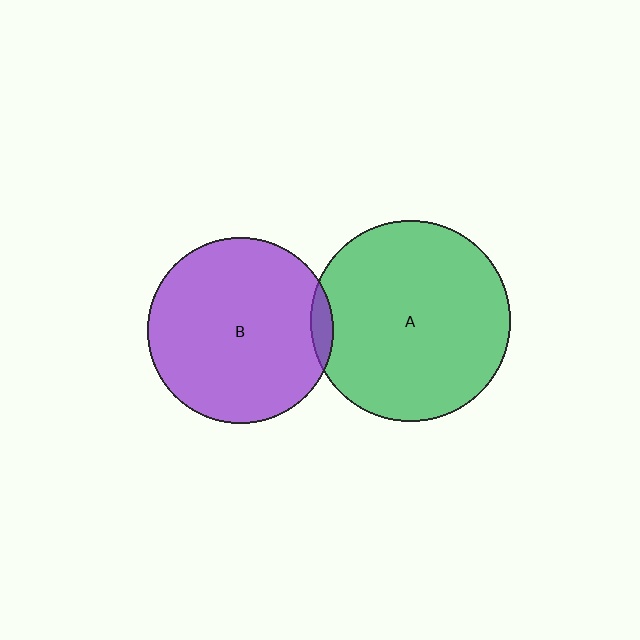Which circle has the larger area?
Circle A (green).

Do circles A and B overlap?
Yes.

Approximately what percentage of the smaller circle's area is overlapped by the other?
Approximately 5%.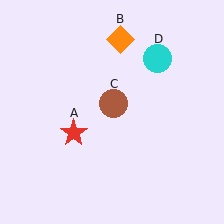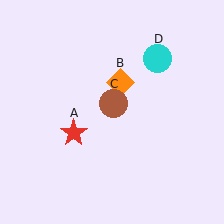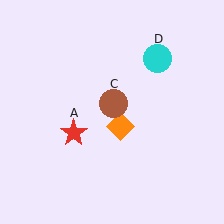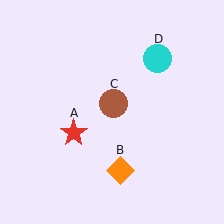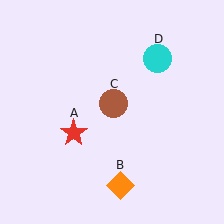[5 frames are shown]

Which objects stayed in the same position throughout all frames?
Red star (object A) and brown circle (object C) and cyan circle (object D) remained stationary.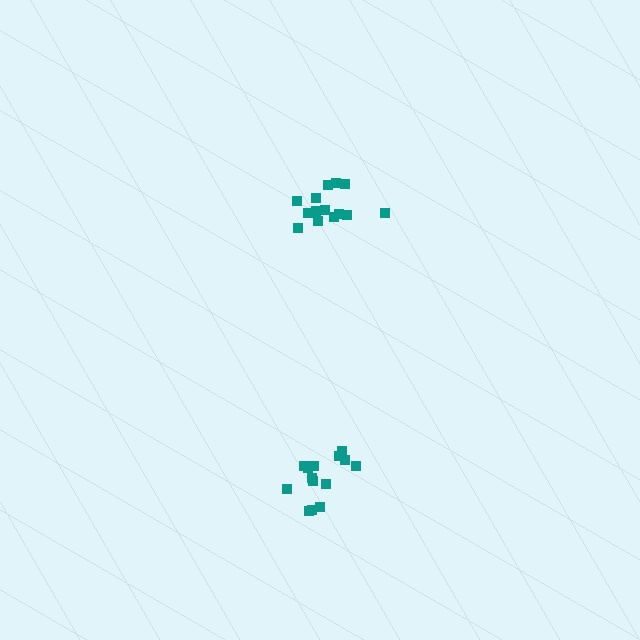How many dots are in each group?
Group 1: 14 dots, Group 2: 14 dots (28 total).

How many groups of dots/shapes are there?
There are 2 groups.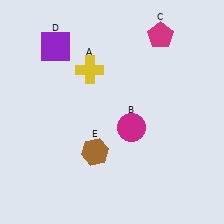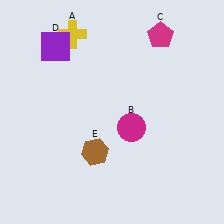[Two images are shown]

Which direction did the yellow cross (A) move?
The yellow cross (A) moved up.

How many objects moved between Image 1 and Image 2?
1 object moved between the two images.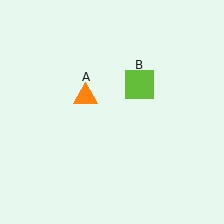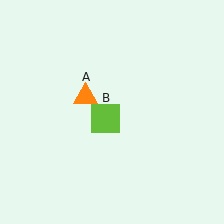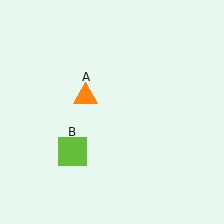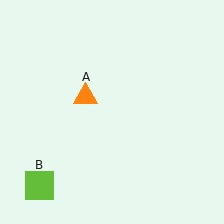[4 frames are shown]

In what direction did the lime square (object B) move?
The lime square (object B) moved down and to the left.